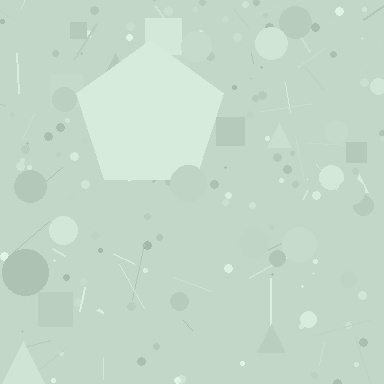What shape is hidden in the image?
A pentagon is hidden in the image.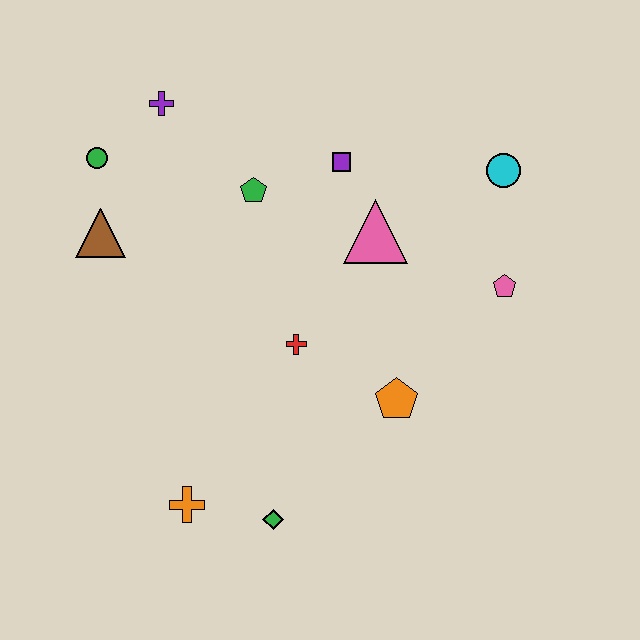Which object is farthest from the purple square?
The orange cross is farthest from the purple square.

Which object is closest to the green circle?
The brown triangle is closest to the green circle.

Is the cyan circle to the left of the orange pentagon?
No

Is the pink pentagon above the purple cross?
No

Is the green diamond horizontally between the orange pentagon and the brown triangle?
Yes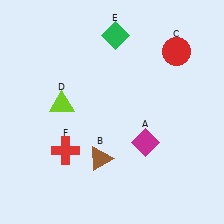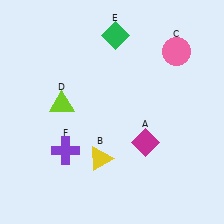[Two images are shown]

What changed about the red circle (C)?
In Image 1, C is red. In Image 2, it changed to pink.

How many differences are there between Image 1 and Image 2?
There are 3 differences between the two images.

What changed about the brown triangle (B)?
In Image 1, B is brown. In Image 2, it changed to yellow.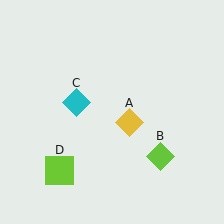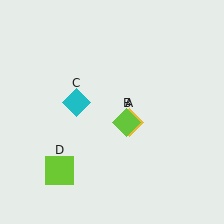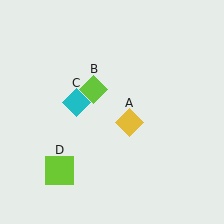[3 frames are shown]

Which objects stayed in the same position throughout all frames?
Yellow diamond (object A) and cyan diamond (object C) and lime square (object D) remained stationary.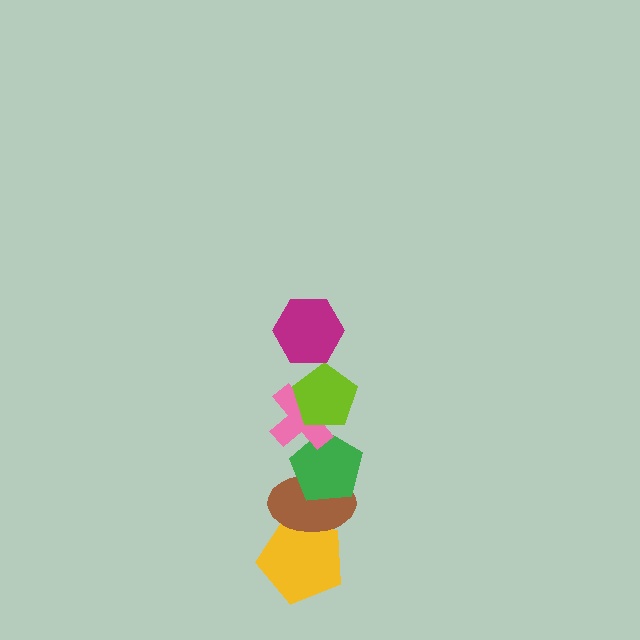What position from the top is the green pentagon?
The green pentagon is 4th from the top.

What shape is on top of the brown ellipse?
The green pentagon is on top of the brown ellipse.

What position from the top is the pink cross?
The pink cross is 3rd from the top.